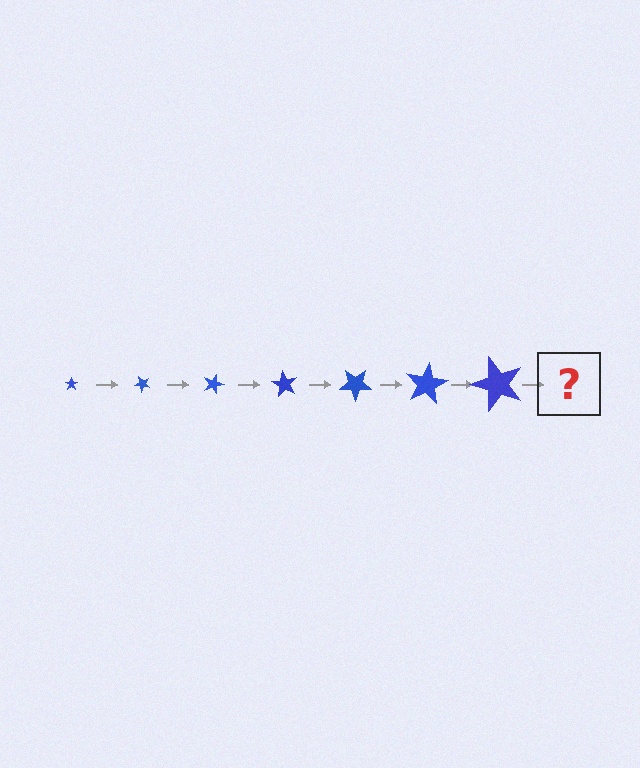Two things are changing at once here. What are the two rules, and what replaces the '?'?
The two rules are that the star grows larger each step and it rotates 45 degrees each step. The '?' should be a star, larger than the previous one and rotated 315 degrees from the start.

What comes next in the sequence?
The next element should be a star, larger than the previous one and rotated 315 degrees from the start.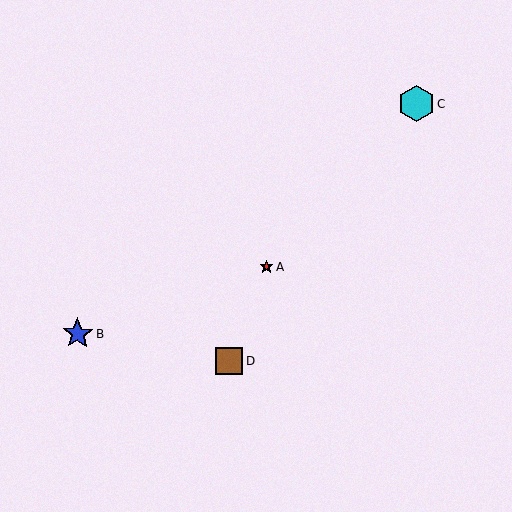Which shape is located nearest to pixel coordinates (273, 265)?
The red star (labeled A) at (266, 267) is nearest to that location.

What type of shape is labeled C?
Shape C is a cyan hexagon.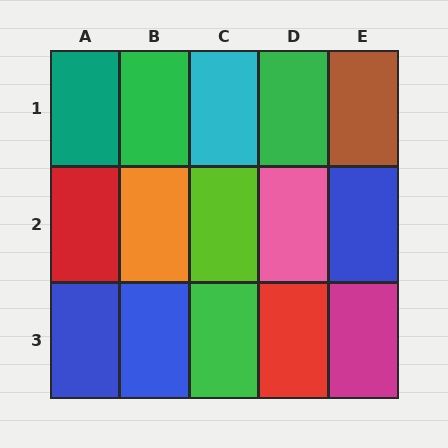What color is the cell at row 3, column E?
Magenta.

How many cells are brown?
1 cell is brown.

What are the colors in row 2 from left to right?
Red, orange, lime, pink, blue.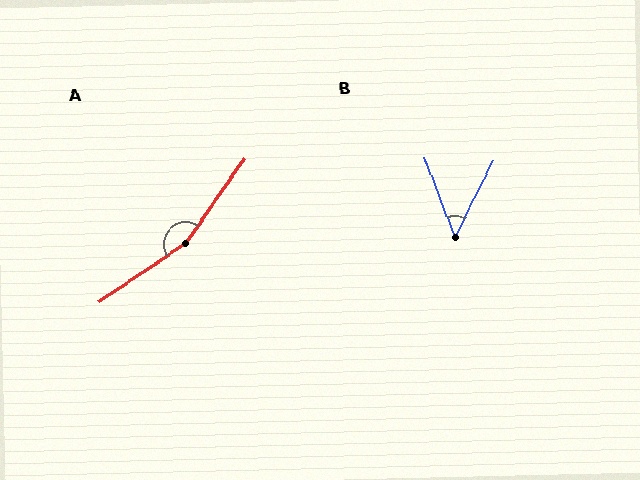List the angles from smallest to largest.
B (48°), A (159°).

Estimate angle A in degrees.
Approximately 159 degrees.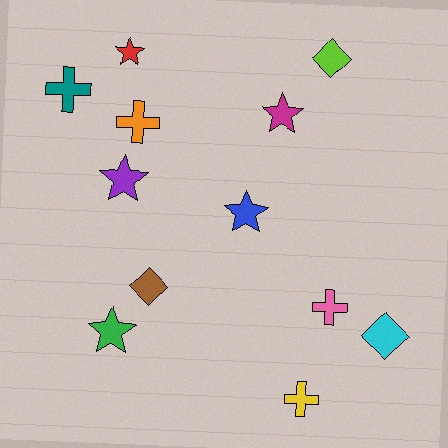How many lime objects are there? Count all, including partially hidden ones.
There is 1 lime object.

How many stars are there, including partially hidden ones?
There are 5 stars.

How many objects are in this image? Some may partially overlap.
There are 12 objects.